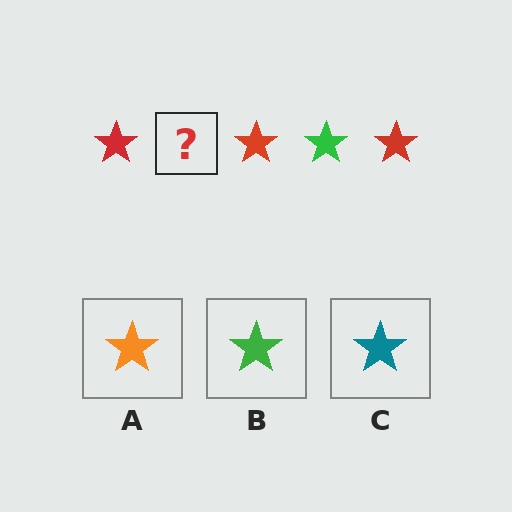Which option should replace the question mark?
Option B.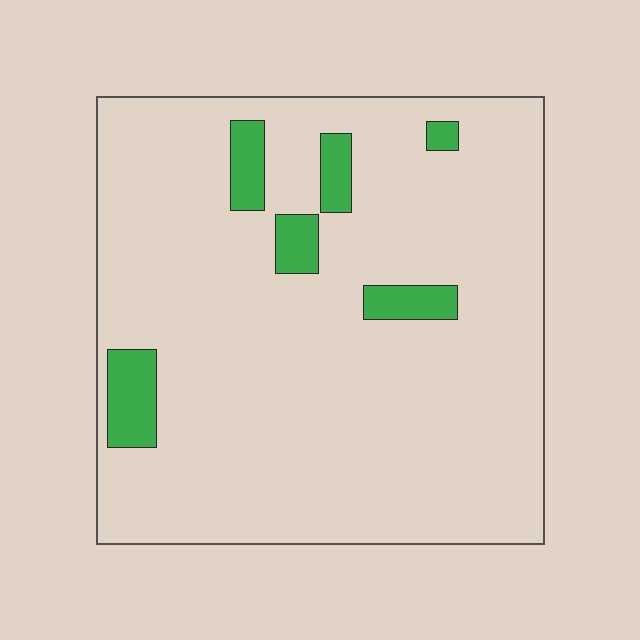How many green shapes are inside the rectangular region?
6.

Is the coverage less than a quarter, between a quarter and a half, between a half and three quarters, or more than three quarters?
Less than a quarter.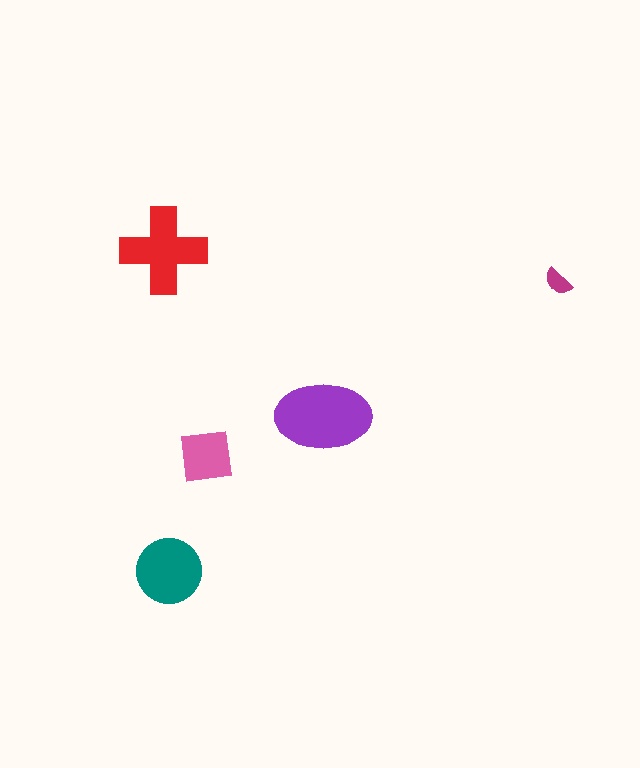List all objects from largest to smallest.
The purple ellipse, the red cross, the teal circle, the pink square, the magenta semicircle.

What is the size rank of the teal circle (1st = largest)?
3rd.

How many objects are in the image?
There are 5 objects in the image.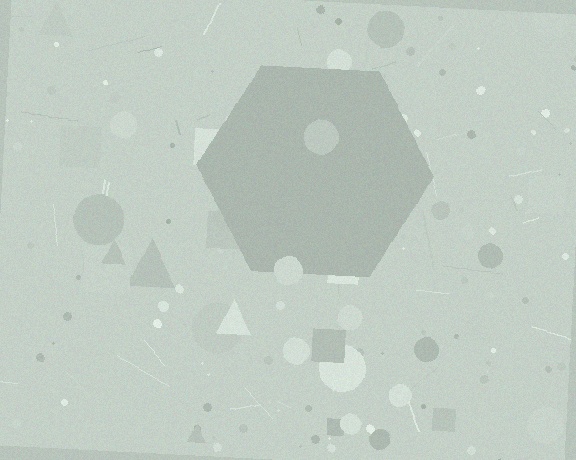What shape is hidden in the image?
A hexagon is hidden in the image.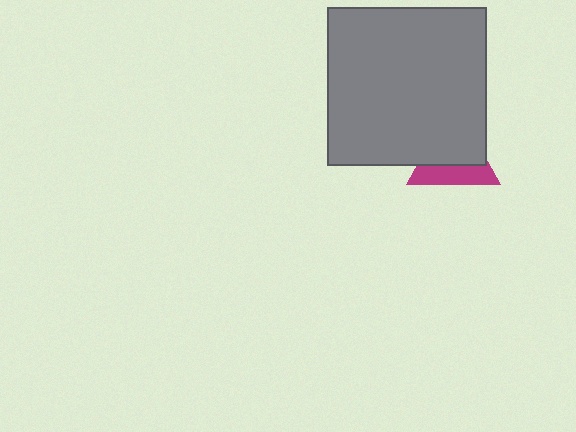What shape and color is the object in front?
The object in front is a gray square.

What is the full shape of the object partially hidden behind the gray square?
The partially hidden object is a magenta triangle.